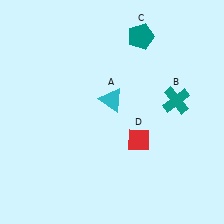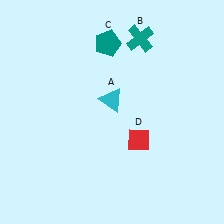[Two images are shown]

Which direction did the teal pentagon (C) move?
The teal pentagon (C) moved left.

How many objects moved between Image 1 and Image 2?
2 objects moved between the two images.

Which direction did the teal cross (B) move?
The teal cross (B) moved up.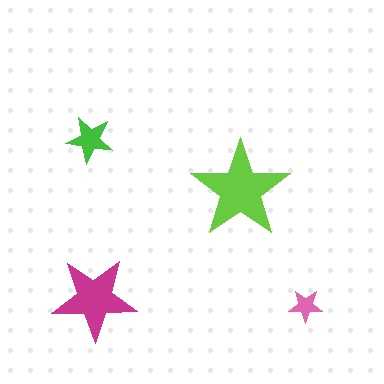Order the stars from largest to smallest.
the lime one, the magenta one, the green one, the pink one.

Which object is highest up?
The green star is topmost.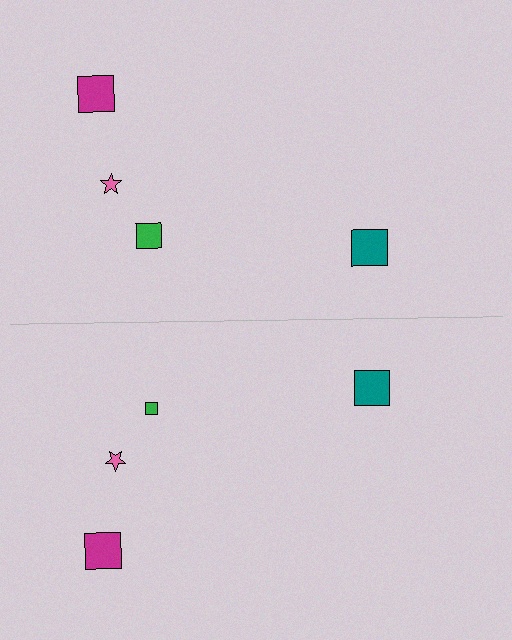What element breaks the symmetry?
The green square on the bottom side has a different size than its mirror counterpart.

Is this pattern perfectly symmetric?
No, the pattern is not perfectly symmetric. The green square on the bottom side has a different size than its mirror counterpart.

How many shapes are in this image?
There are 8 shapes in this image.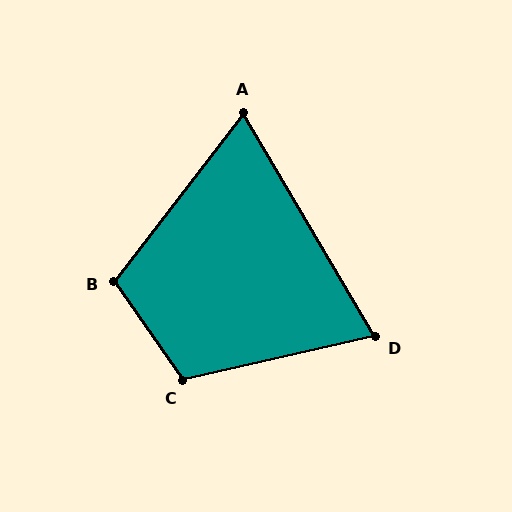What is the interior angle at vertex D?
Approximately 72 degrees (acute).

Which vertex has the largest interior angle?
C, at approximately 112 degrees.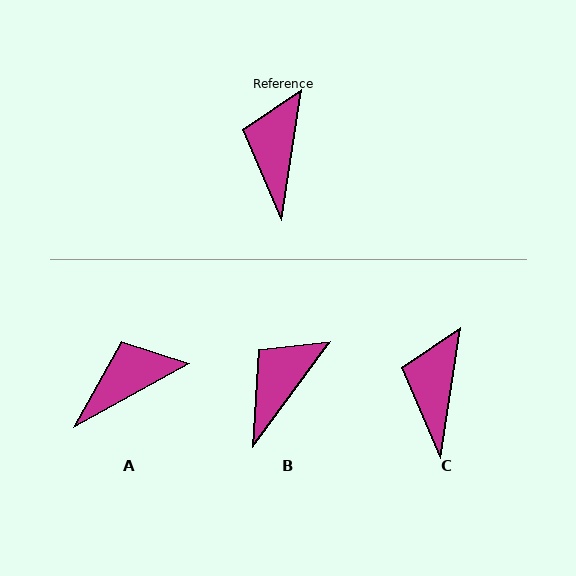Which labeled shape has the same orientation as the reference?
C.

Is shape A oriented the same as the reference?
No, it is off by about 52 degrees.